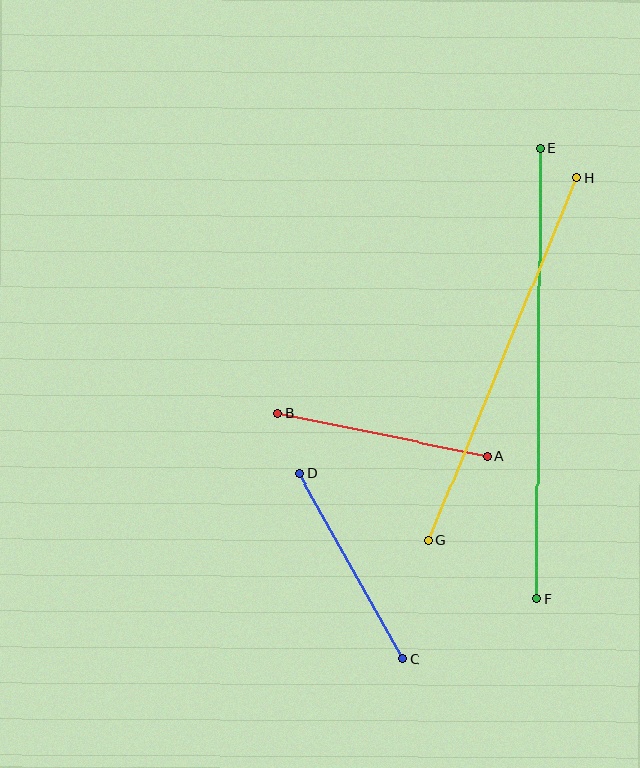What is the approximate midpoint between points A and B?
The midpoint is at approximately (382, 435) pixels.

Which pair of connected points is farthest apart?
Points E and F are farthest apart.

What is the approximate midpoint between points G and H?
The midpoint is at approximately (503, 359) pixels.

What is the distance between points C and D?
The distance is approximately 213 pixels.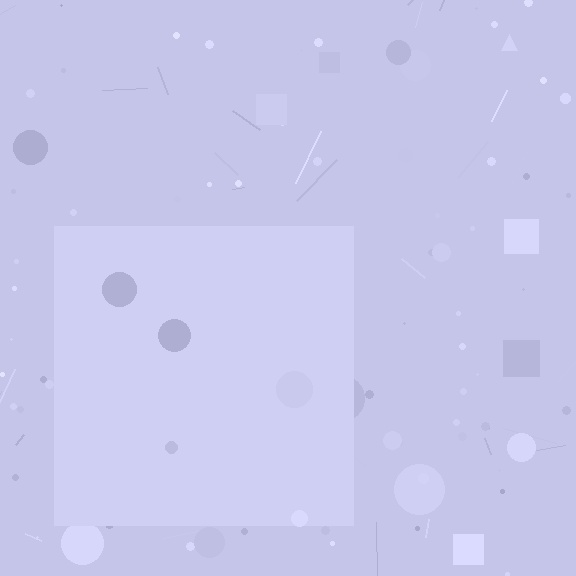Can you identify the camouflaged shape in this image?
The camouflaged shape is a square.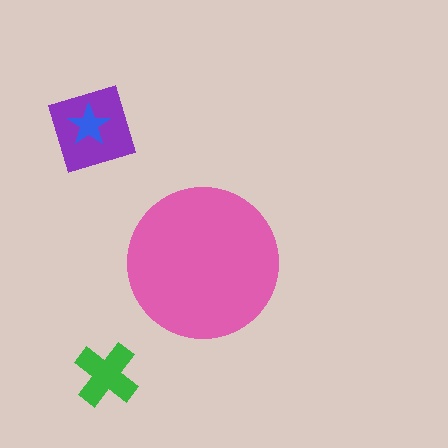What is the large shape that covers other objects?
A pink circle.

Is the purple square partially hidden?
No, the purple square is fully visible.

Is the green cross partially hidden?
No, the green cross is fully visible.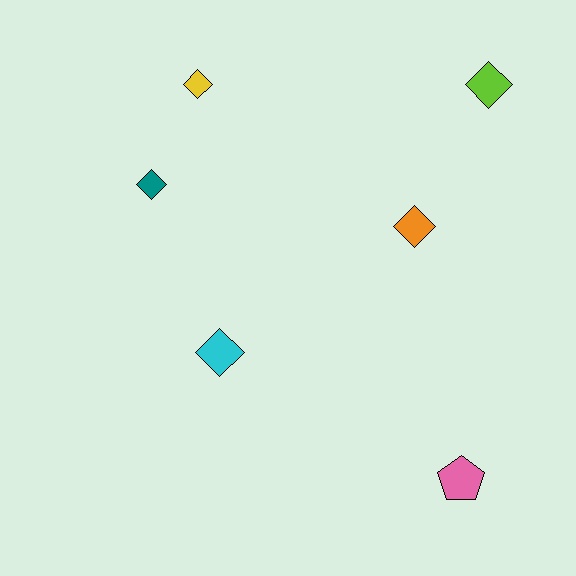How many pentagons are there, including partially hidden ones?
There is 1 pentagon.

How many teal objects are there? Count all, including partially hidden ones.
There is 1 teal object.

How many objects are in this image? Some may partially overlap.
There are 6 objects.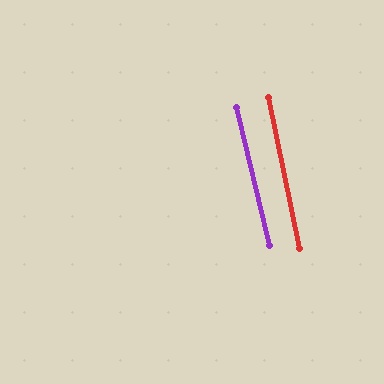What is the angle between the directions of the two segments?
Approximately 2 degrees.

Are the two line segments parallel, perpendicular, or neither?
Parallel — their directions differ by only 1.8°.